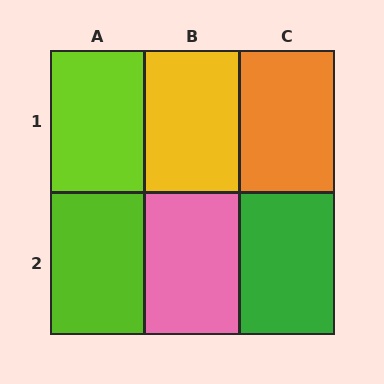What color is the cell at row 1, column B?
Yellow.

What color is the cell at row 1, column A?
Lime.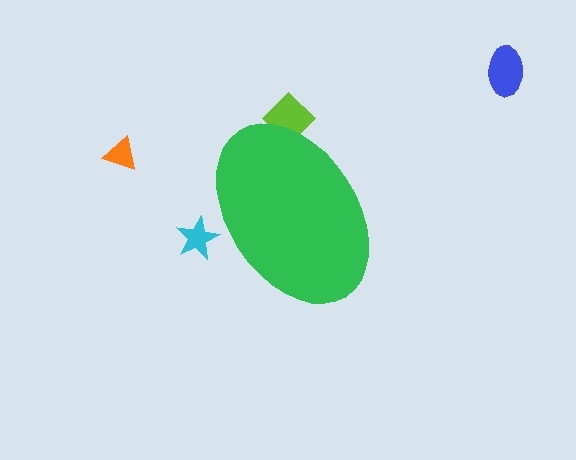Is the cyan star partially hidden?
Yes, the cyan star is partially hidden behind the green ellipse.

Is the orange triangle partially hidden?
No, the orange triangle is fully visible.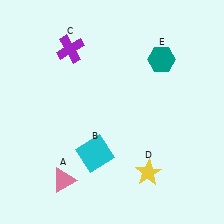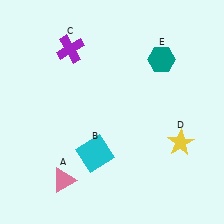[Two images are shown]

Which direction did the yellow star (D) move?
The yellow star (D) moved right.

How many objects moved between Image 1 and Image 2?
1 object moved between the two images.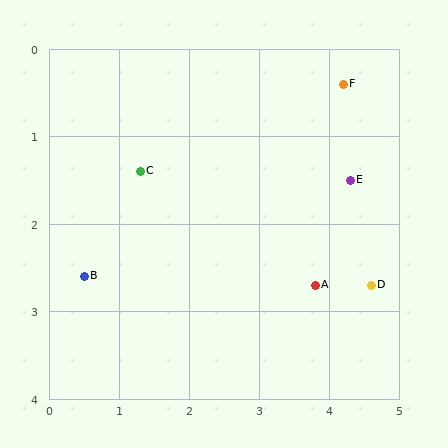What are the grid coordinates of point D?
Point D is at approximately (4.6, 2.7).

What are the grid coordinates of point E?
Point E is at approximately (4.3, 1.5).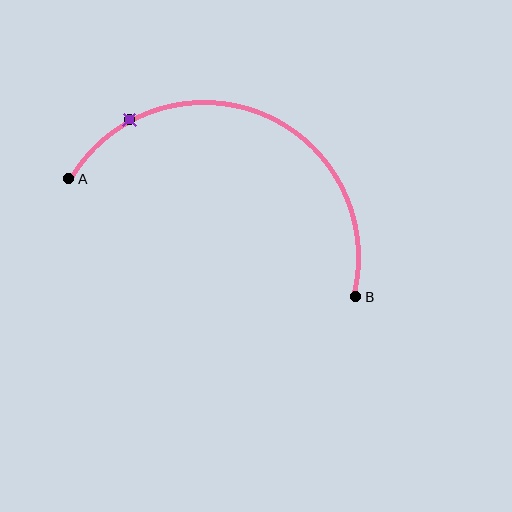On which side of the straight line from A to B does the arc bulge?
The arc bulges above the straight line connecting A and B.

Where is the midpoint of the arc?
The arc midpoint is the point on the curve farthest from the straight line joining A and B. It sits above that line.